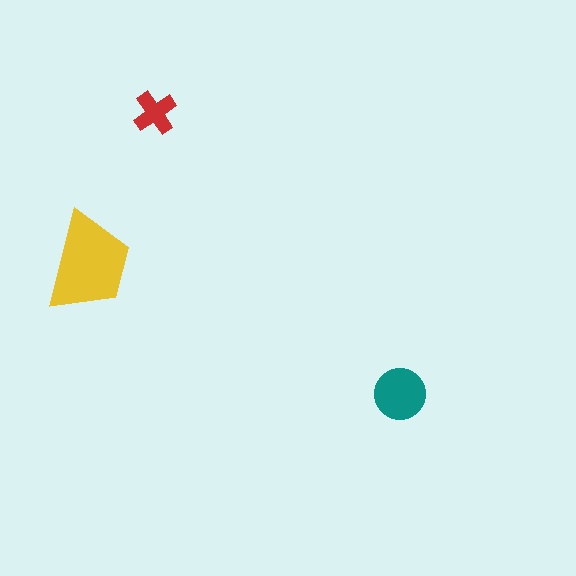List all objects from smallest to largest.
The red cross, the teal circle, the yellow trapezoid.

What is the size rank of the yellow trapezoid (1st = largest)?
1st.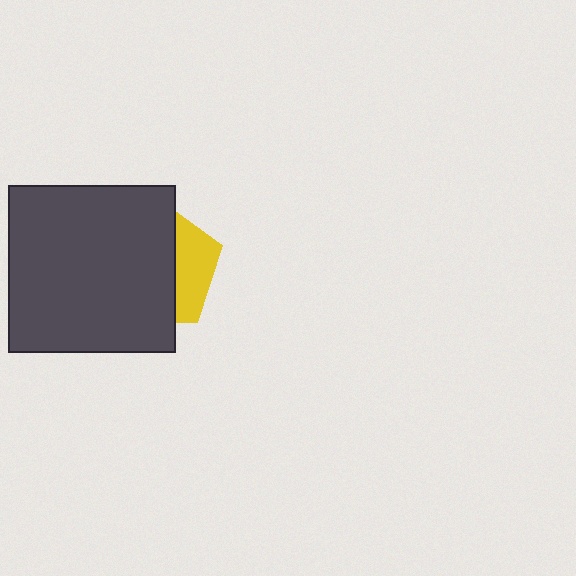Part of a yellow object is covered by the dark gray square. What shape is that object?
It is a pentagon.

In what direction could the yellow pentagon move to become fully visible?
The yellow pentagon could move right. That would shift it out from behind the dark gray square entirely.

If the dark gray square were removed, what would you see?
You would see the complete yellow pentagon.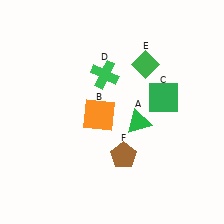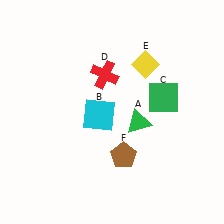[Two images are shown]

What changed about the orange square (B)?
In Image 1, B is orange. In Image 2, it changed to cyan.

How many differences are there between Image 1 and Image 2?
There are 3 differences between the two images.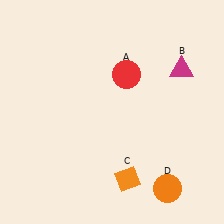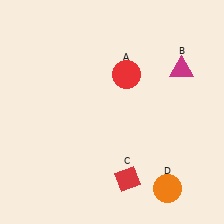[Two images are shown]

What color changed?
The diamond (C) changed from orange in Image 1 to red in Image 2.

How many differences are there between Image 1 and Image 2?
There is 1 difference between the two images.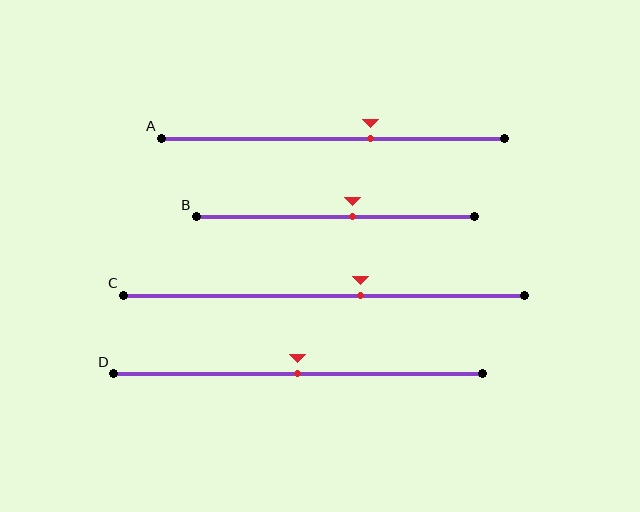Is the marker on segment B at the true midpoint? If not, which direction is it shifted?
No, the marker on segment B is shifted to the right by about 6% of the segment length.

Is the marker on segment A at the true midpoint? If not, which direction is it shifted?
No, the marker on segment A is shifted to the right by about 11% of the segment length.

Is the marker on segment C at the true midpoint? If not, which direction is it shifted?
No, the marker on segment C is shifted to the right by about 9% of the segment length.